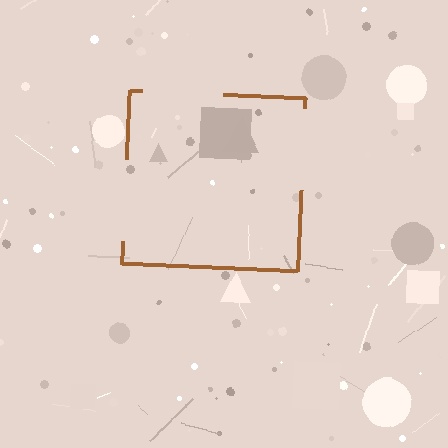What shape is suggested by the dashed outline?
The dashed outline suggests a square.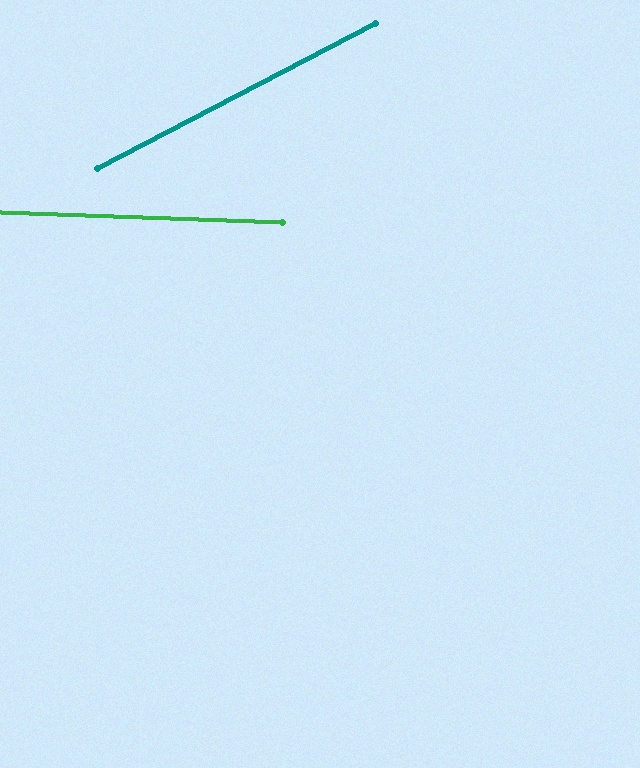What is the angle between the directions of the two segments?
Approximately 30 degrees.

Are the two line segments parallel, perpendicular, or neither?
Neither parallel nor perpendicular — they differ by about 30°.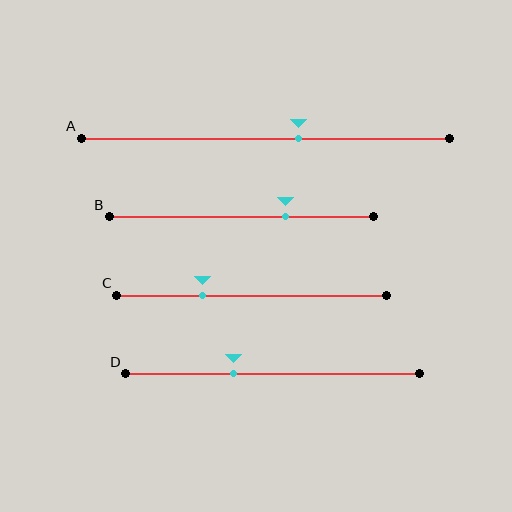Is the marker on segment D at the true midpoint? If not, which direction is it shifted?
No, the marker on segment D is shifted to the left by about 13% of the segment length.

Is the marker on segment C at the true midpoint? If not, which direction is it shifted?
No, the marker on segment C is shifted to the left by about 18% of the segment length.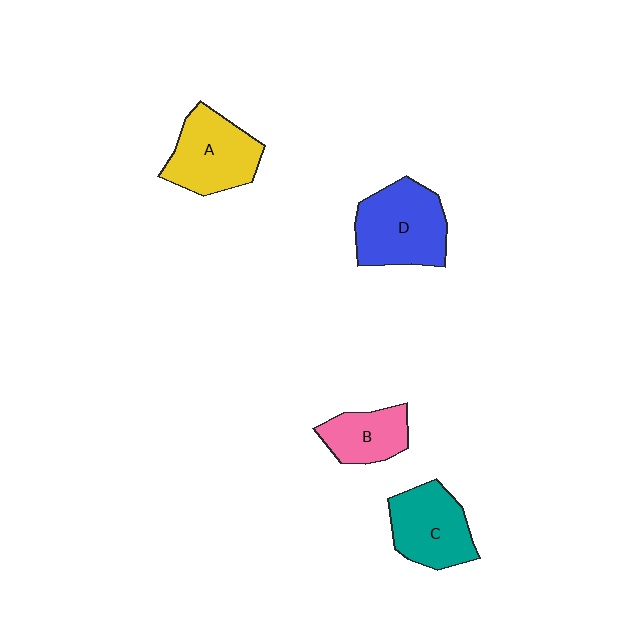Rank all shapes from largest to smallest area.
From largest to smallest: D (blue), A (yellow), C (teal), B (pink).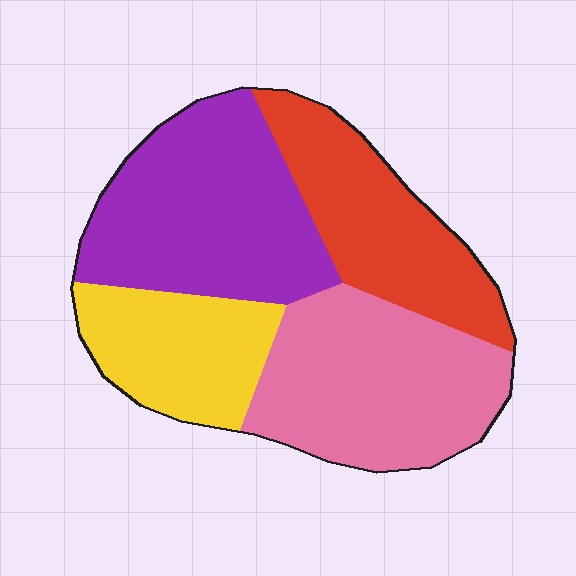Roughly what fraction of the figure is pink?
Pink covers roughly 30% of the figure.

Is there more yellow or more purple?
Purple.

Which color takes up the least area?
Yellow, at roughly 20%.